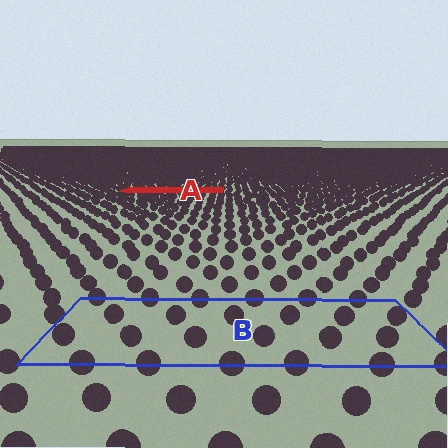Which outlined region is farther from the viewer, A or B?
Region A is farther from the viewer — the texture elements inside it appear smaller and more densely packed.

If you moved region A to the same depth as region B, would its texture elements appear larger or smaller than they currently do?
They would appear larger. At a closer depth, the same texture elements are projected at a bigger on-screen size.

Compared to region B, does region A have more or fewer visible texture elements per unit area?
Region A has more texture elements per unit area — they are packed more densely because it is farther away.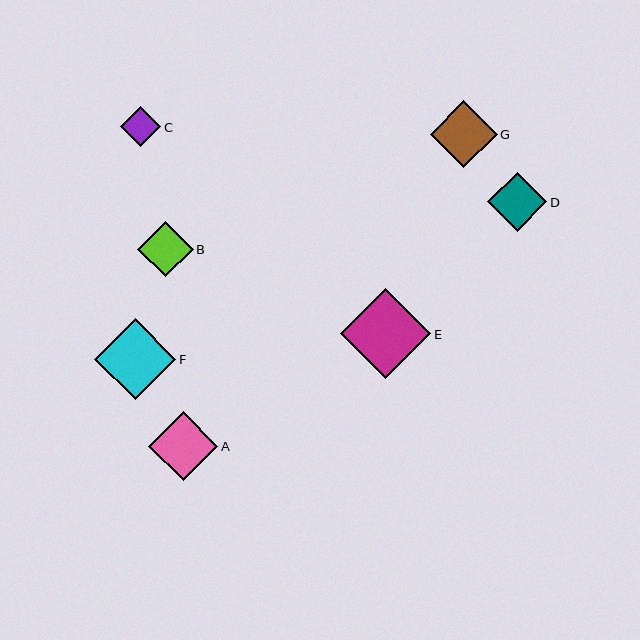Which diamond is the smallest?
Diamond C is the smallest with a size of approximately 40 pixels.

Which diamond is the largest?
Diamond E is the largest with a size of approximately 90 pixels.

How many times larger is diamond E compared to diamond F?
Diamond E is approximately 1.1 times the size of diamond F.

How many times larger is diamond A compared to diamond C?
Diamond A is approximately 1.7 times the size of diamond C.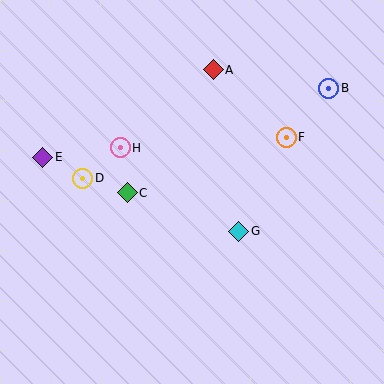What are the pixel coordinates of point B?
Point B is at (329, 88).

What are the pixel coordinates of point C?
Point C is at (127, 193).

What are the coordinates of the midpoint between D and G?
The midpoint between D and G is at (161, 205).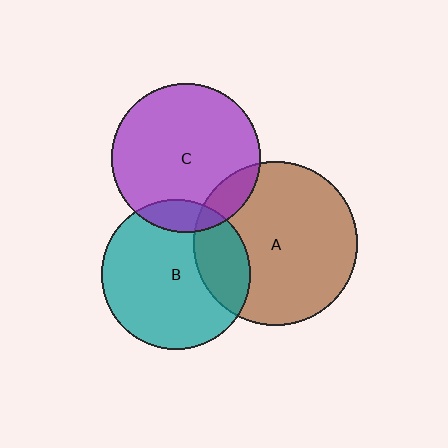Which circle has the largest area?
Circle A (brown).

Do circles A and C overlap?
Yes.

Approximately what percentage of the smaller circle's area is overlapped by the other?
Approximately 10%.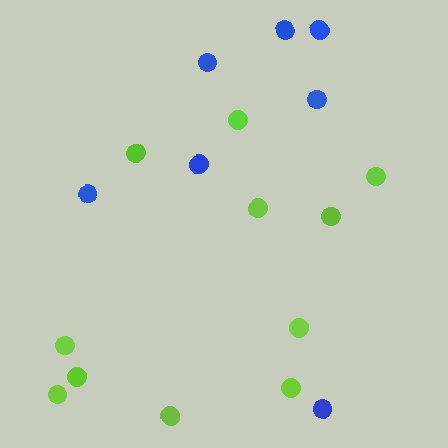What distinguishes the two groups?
There are 2 groups: one group of blue circles (7) and one group of lime circles (11).